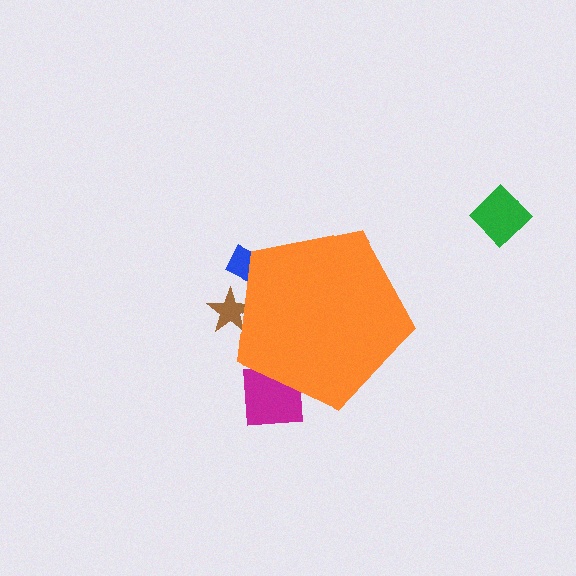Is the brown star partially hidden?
Yes, the brown star is partially hidden behind the orange pentagon.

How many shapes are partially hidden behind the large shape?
3 shapes are partially hidden.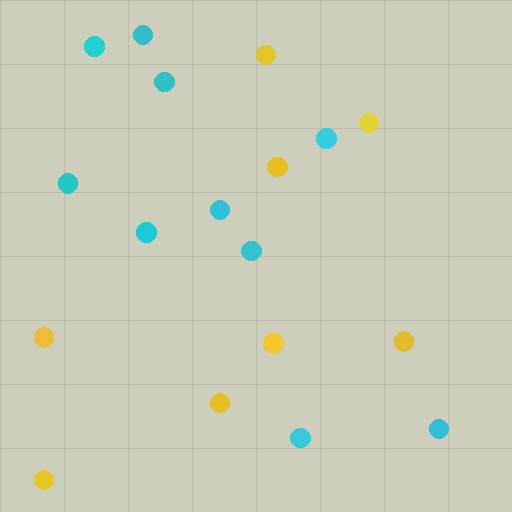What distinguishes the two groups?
There are 2 groups: one group of yellow circles (8) and one group of cyan circles (10).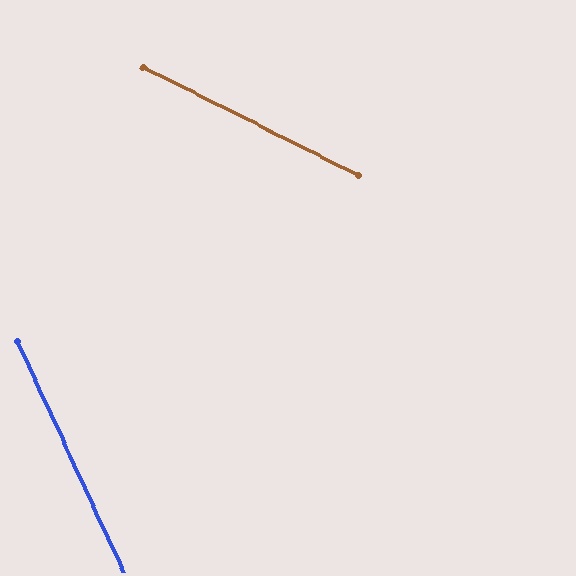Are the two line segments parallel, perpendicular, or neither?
Neither parallel nor perpendicular — they differ by about 39°.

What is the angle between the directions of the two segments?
Approximately 39 degrees.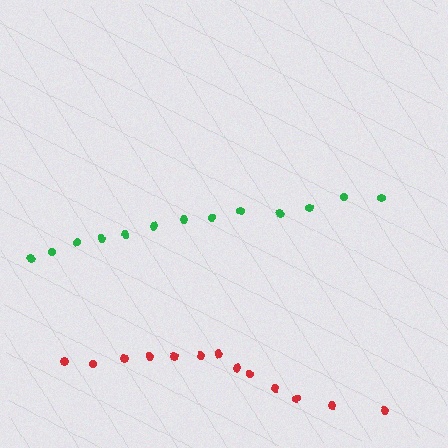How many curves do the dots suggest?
There are 2 distinct paths.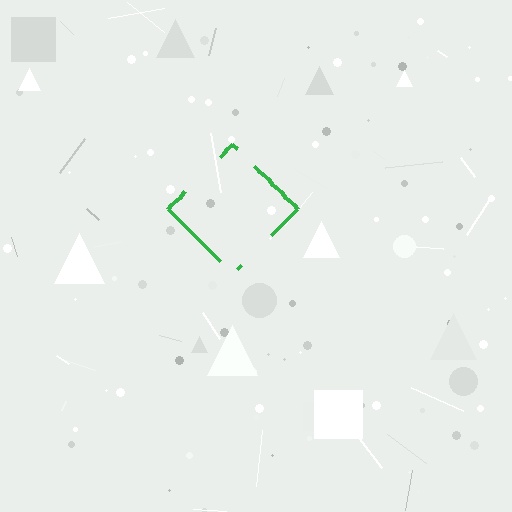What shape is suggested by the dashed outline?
The dashed outline suggests a diamond.